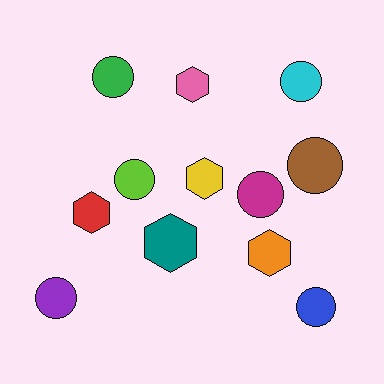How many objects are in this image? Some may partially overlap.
There are 12 objects.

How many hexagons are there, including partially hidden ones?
There are 5 hexagons.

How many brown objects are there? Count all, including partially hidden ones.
There is 1 brown object.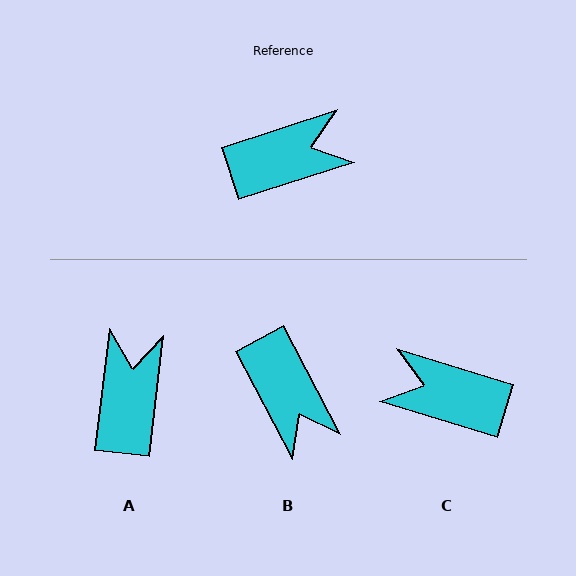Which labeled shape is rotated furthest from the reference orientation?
C, about 145 degrees away.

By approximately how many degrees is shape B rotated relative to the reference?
Approximately 80 degrees clockwise.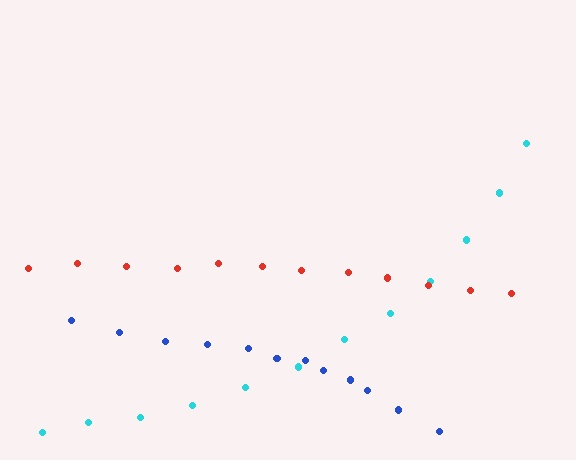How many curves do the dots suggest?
There are 3 distinct paths.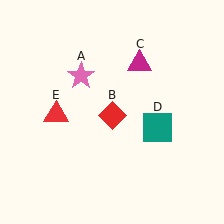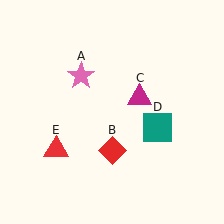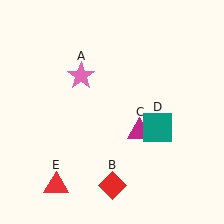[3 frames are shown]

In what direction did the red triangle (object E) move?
The red triangle (object E) moved down.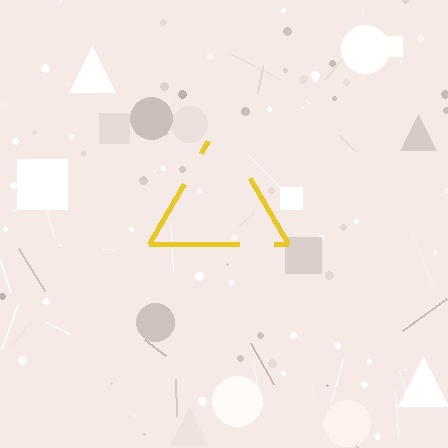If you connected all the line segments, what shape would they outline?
They would outline a triangle.